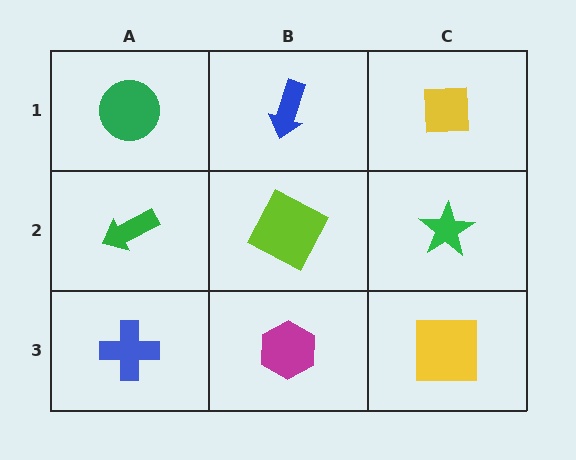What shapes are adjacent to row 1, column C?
A green star (row 2, column C), a blue arrow (row 1, column B).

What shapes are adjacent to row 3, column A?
A green arrow (row 2, column A), a magenta hexagon (row 3, column B).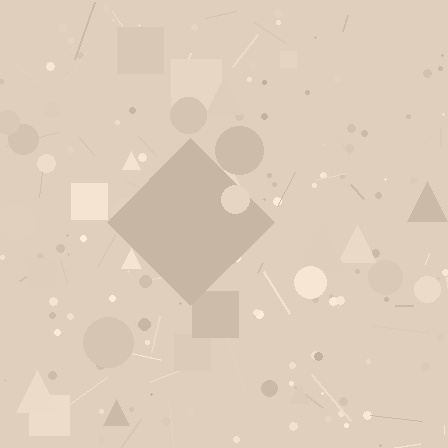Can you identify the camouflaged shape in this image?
The camouflaged shape is a diamond.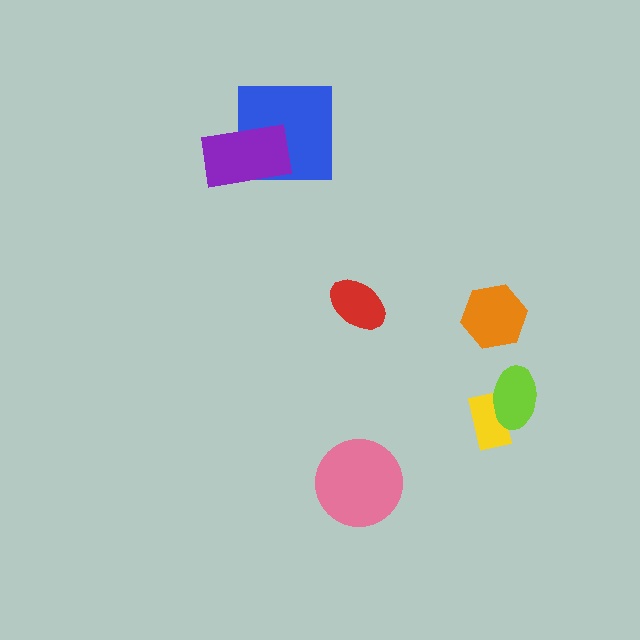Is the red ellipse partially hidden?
No, no other shape covers it.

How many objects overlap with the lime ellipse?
1 object overlaps with the lime ellipse.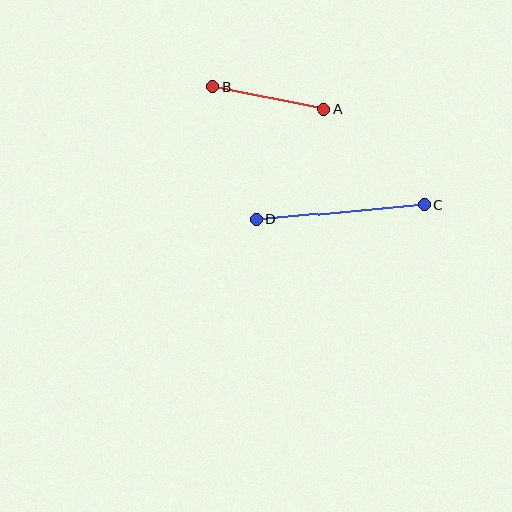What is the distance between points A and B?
The distance is approximately 113 pixels.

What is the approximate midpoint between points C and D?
The midpoint is at approximately (341, 212) pixels.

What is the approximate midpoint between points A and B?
The midpoint is at approximately (269, 98) pixels.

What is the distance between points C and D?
The distance is approximately 169 pixels.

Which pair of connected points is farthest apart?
Points C and D are farthest apart.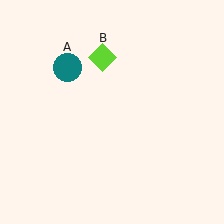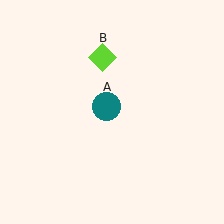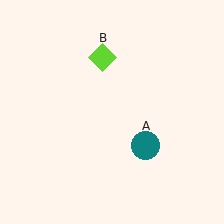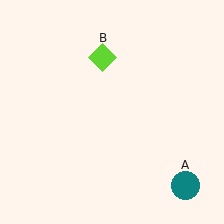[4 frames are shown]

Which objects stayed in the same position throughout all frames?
Lime diamond (object B) remained stationary.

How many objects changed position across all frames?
1 object changed position: teal circle (object A).